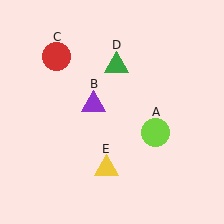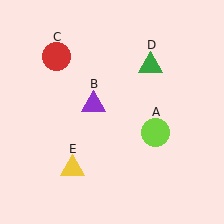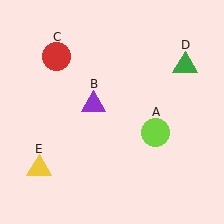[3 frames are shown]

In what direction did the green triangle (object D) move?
The green triangle (object D) moved right.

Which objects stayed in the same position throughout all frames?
Lime circle (object A) and purple triangle (object B) and red circle (object C) remained stationary.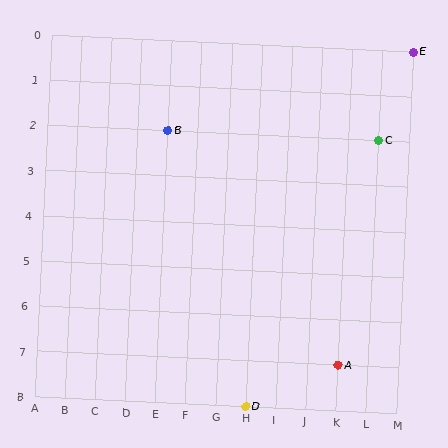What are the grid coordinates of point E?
Point E is at grid coordinates (M, 0).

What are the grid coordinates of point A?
Point A is at grid coordinates (K, 7).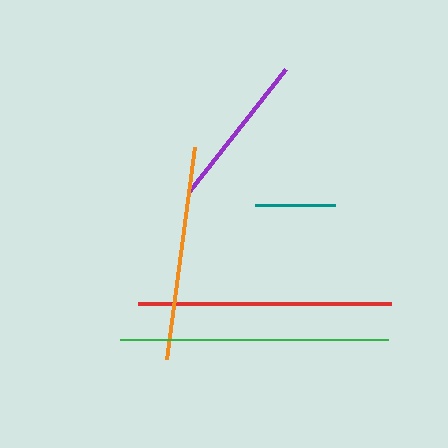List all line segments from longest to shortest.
From longest to shortest: green, red, orange, purple, teal.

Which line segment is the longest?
The green line is the longest at approximately 268 pixels.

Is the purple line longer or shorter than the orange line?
The orange line is longer than the purple line.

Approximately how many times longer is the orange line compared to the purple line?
The orange line is approximately 1.4 times the length of the purple line.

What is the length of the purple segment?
The purple segment is approximately 157 pixels long.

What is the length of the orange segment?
The orange segment is approximately 214 pixels long.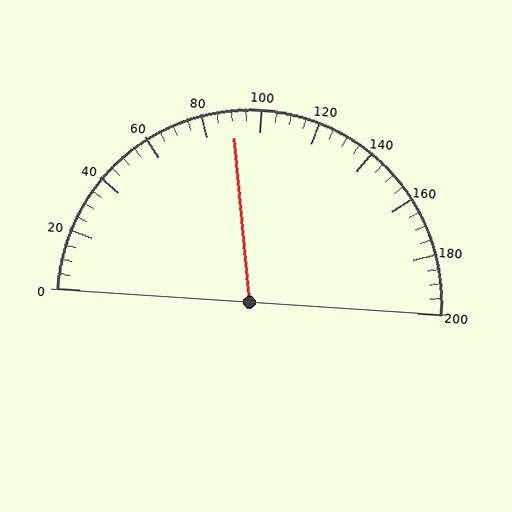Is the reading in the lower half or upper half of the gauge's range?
The reading is in the lower half of the range (0 to 200).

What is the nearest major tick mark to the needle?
The nearest major tick mark is 80.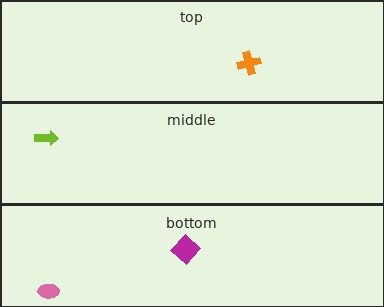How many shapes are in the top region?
1.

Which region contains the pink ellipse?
The bottom region.